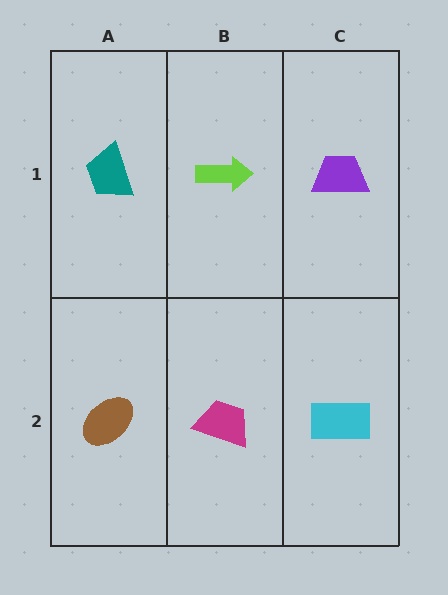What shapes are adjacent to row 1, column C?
A cyan rectangle (row 2, column C), a lime arrow (row 1, column B).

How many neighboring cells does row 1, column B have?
3.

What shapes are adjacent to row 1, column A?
A brown ellipse (row 2, column A), a lime arrow (row 1, column B).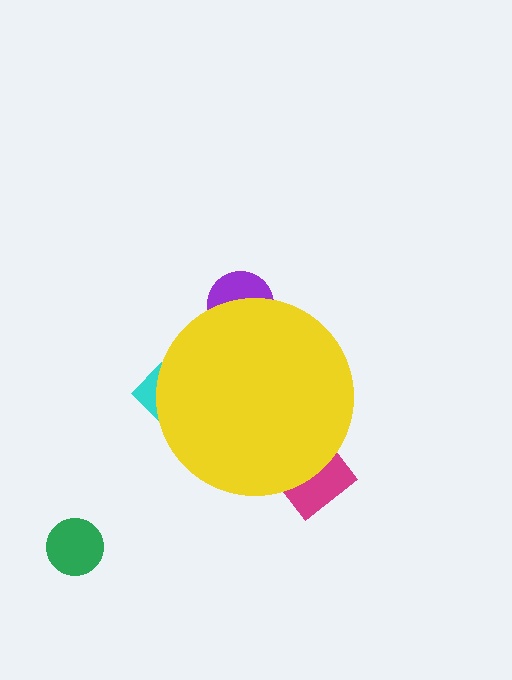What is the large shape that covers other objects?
A yellow circle.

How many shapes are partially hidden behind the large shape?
3 shapes are partially hidden.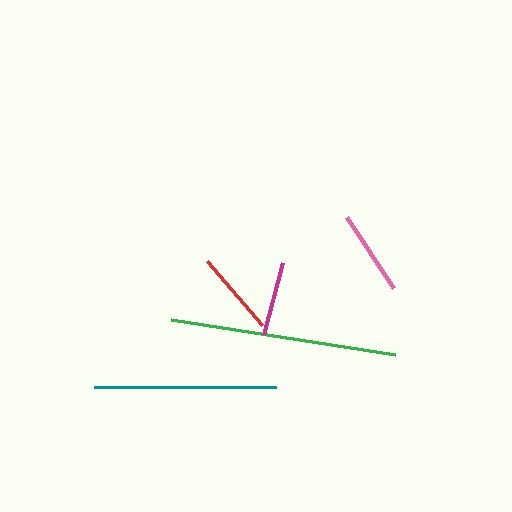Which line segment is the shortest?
The magenta line is the shortest at approximately 75 pixels.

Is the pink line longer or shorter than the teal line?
The teal line is longer than the pink line.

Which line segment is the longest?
The green line is the longest at approximately 226 pixels.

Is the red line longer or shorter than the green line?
The green line is longer than the red line.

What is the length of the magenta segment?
The magenta segment is approximately 75 pixels long.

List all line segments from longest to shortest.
From longest to shortest: green, teal, red, pink, magenta.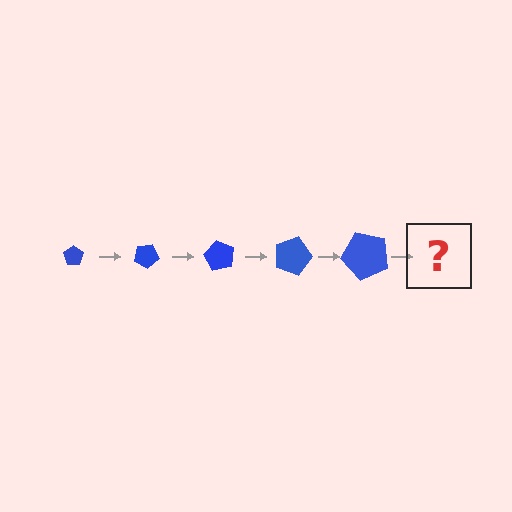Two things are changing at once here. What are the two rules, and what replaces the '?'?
The two rules are that the pentagon grows larger each step and it rotates 30 degrees each step. The '?' should be a pentagon, larger than the previous one and rotated 150 degrees from the start.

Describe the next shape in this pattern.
It should be a pentagon, larger than the previous one and rotated 150 degrees from the start.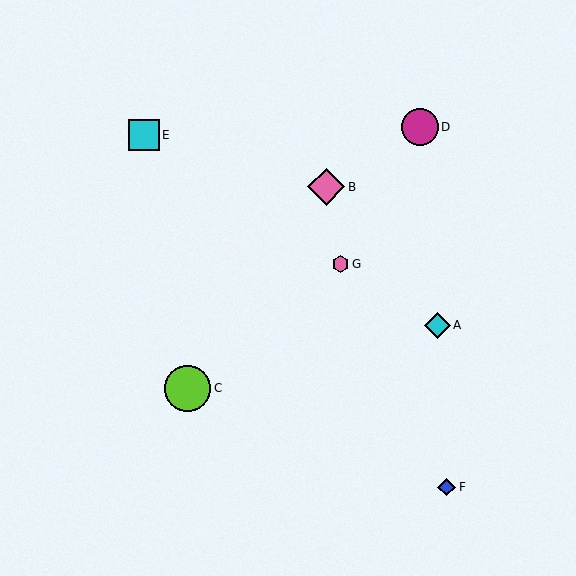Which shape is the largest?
The lime circle (labeled C) is the largest.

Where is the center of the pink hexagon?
The center of the pink hexagon is at (341, 264).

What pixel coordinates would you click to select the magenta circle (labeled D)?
Click at (420, 127) to select the magenta circle D.